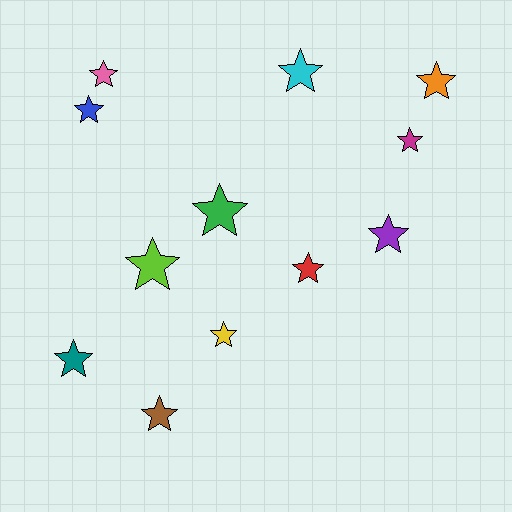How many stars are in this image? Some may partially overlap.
There are 12 stars.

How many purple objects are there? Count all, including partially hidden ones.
There is 1 purple object.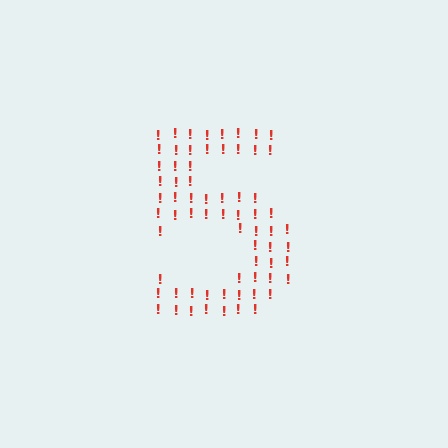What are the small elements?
The small elements are exclamation marks.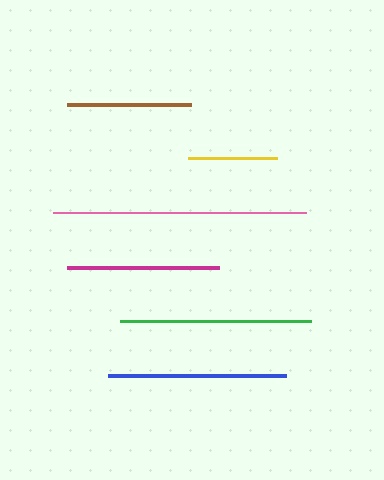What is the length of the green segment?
The green segment is approximately 191 pixels long.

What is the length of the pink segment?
The pink segment is approximately 253 pixels long.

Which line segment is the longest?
The pink line is the longest at approximately 253 pixels.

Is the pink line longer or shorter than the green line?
The pink line is longer than the green line.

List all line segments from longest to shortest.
From longest to shortest: pink, green, blue, magenta, brown, yellow.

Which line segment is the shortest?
The yellow line is the shortest at approximately 89 pixels.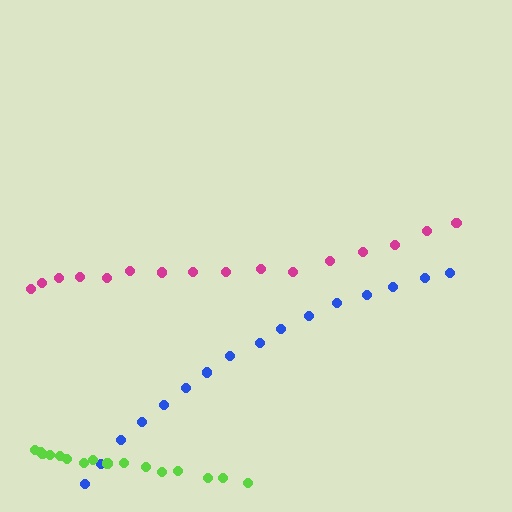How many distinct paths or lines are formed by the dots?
There are 3 distinct paths.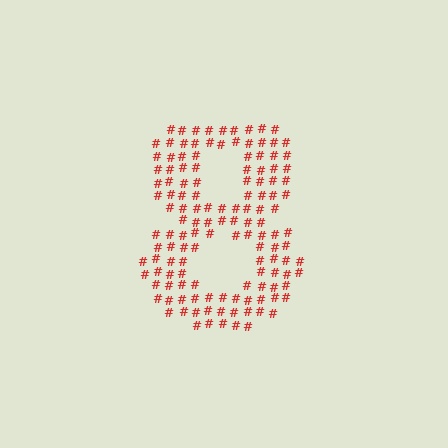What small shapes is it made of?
It is made of small hash symbols.